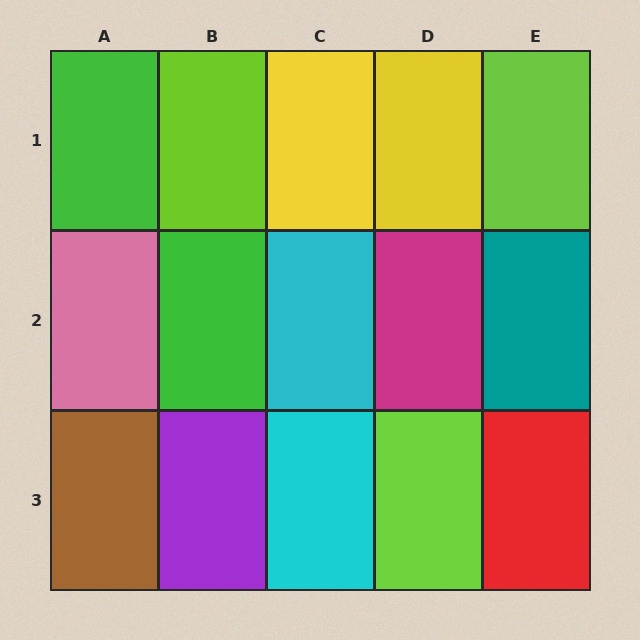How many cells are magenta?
1 cell is magenta.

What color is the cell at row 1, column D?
Yellow.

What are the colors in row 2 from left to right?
Pink, green, cyan, magenta, teal.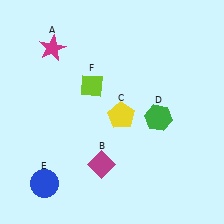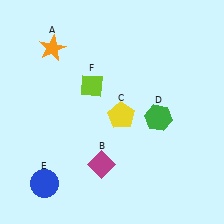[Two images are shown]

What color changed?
The star (A) changed from magenta in Image 1 to orange in Image 2.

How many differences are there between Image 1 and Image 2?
There is 1 difference between the two images.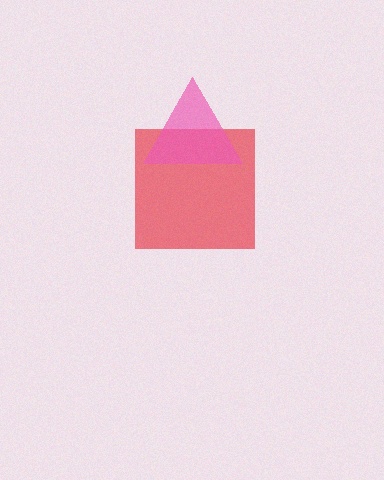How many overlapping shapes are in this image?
There are 2 overlapping shapes in the image.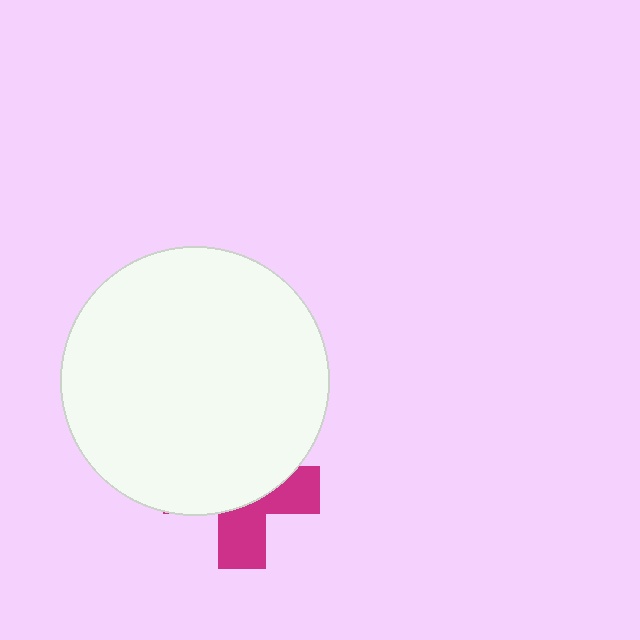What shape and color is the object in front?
The object in front is a white circle.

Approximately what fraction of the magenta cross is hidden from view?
Roughly 61% of the magenta cross is hidden behind the white circle.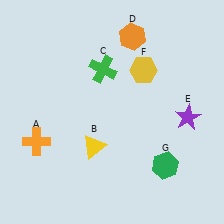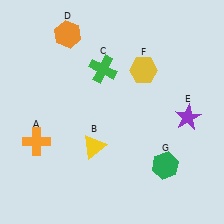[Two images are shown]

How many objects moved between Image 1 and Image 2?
1 object moved between the two images.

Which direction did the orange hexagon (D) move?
The orange hexagon (D) moved left.